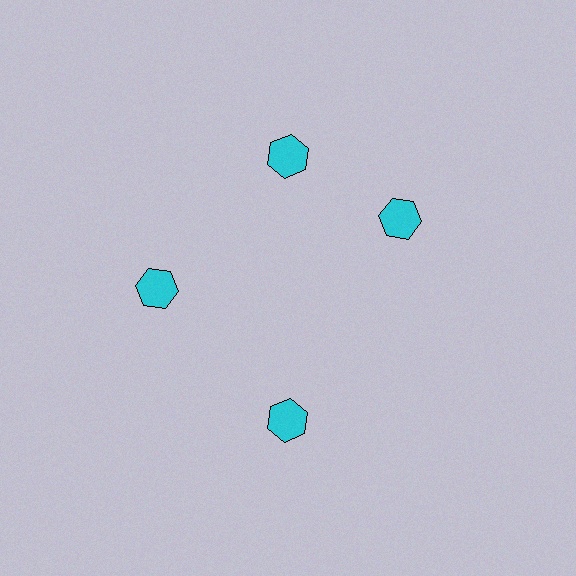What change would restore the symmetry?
The symmetry would be restored by rotating it back into even spacing with its neighbors so that all 4 hexagons sit at equal angles and equal distance from the center.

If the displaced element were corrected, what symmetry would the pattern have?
It would have 4-fold rotational symmetry — the pattern would map onto itself every 90 degrees.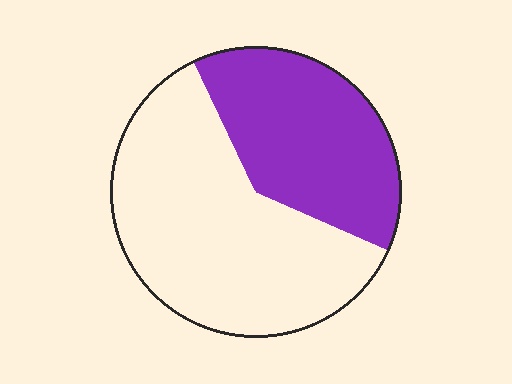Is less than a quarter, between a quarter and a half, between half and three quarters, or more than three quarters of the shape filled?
Between a quarter and a half.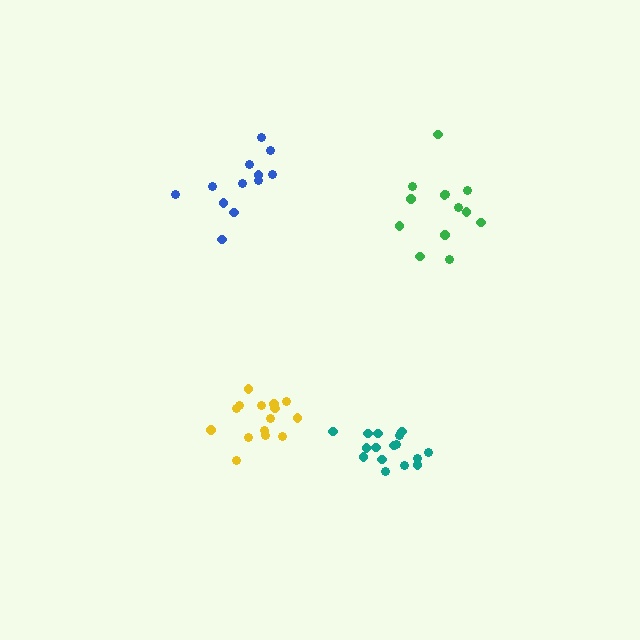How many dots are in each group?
Group 1: 13 dots, Group 2: 12 dots, Group 3: 16 dots, Group 4: 15 dots (56 total).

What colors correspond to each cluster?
The clusters are colored: green, blue, teal, yellow.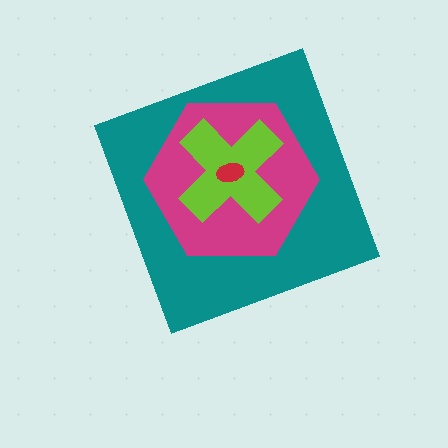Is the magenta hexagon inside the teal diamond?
Yes.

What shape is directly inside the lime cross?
The red ellipse.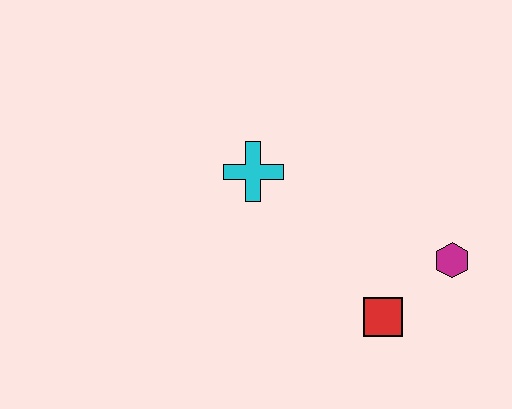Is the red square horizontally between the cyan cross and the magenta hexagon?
Yes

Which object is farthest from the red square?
The cyan cross is farthest from the red square.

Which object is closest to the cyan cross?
The red square is closest to the cyan cross.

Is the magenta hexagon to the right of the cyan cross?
Yes